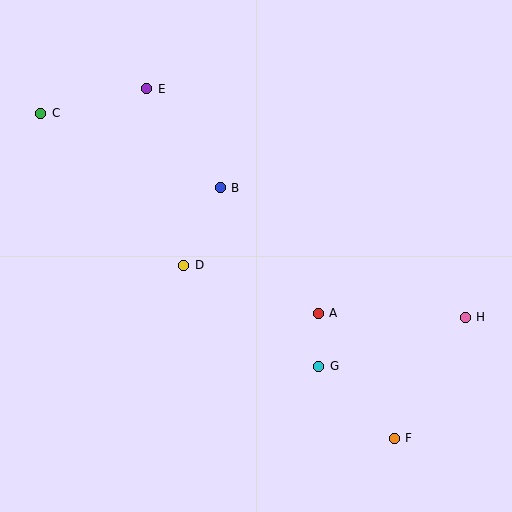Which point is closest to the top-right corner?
Point H is closest to the top-right corner.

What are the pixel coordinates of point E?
Point E is at (147, 89).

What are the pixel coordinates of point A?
Point A is at (318, 314).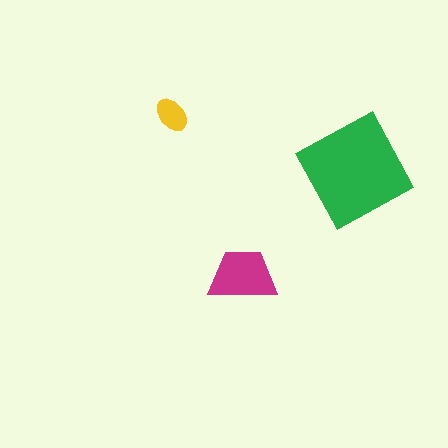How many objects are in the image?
There are 3 objects in the image.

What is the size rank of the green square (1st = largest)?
1st.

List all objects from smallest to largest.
The yellow ellipse, the magenta trapezoid, the green square.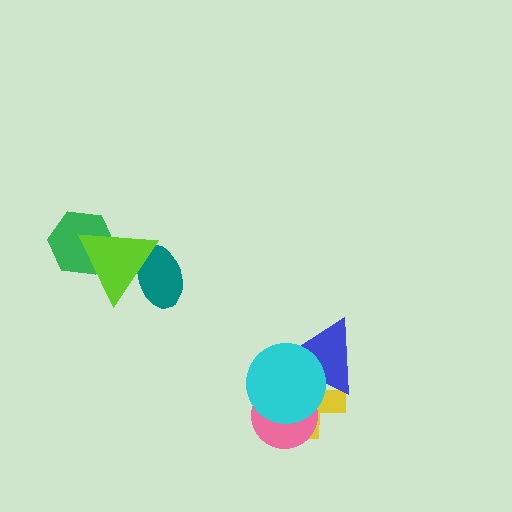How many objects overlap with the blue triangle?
3 objects overlap with the blue triangle.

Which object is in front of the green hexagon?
The lime triangle is in front of the green hexagon.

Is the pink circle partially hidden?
Yes, it is partially covered by another shape.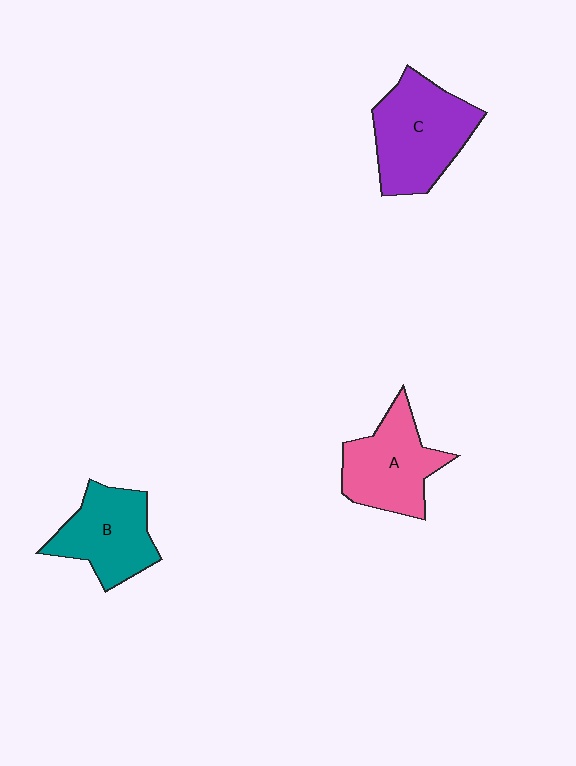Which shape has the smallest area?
Shape B (teal).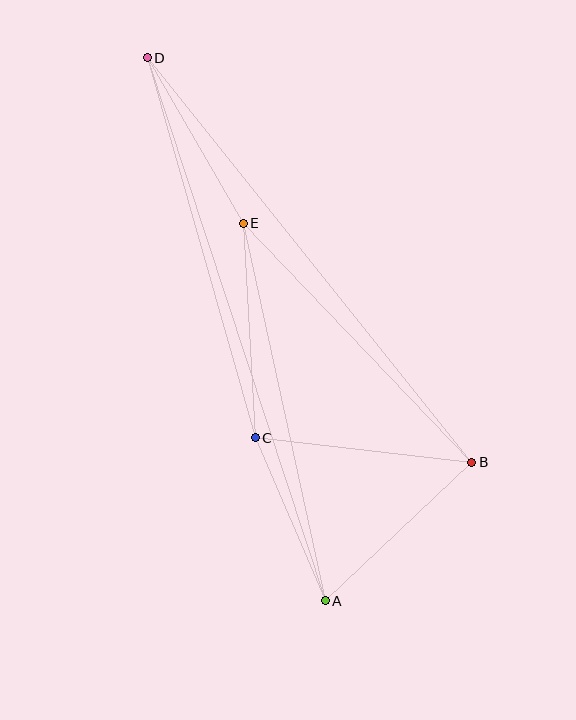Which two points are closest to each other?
Points A and C are closest to each other.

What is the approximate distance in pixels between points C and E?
The distance between C and E is approximately 215 pixels.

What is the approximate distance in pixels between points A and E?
The distance between A and E is approximately 386 pixels.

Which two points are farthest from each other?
Points A and D are farthest from each other.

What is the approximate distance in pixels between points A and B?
The distance between A and B is approximately 201 pixels.